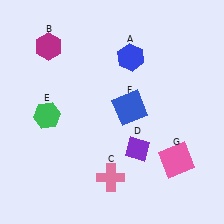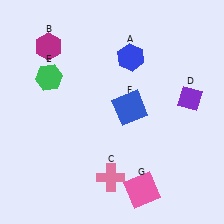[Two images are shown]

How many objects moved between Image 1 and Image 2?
3 objects moved between the two images.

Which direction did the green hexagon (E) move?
The green hexagon (E) moved up.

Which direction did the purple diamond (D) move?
The purple diamond (D) moved right.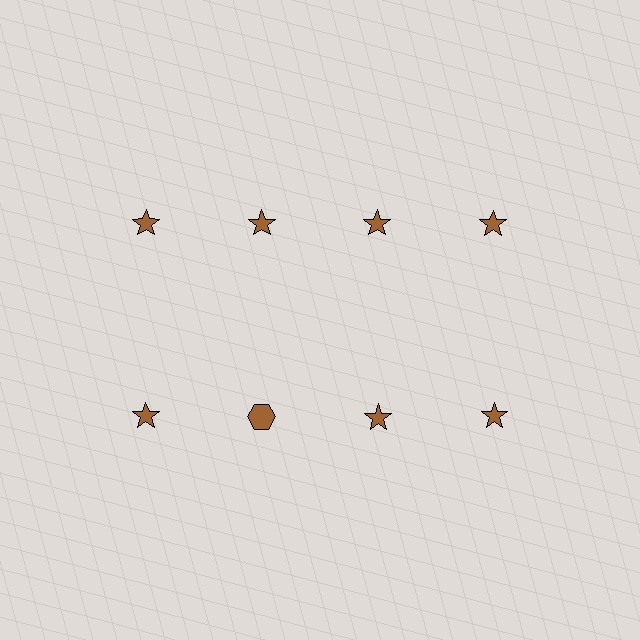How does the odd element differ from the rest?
It has a different shape: hexagon instead of star.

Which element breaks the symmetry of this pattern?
The brown hexagon in the second row, second from left column breaks the symmetry. All other shapes are brown stars.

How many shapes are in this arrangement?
There are 8 shapes arranged in a grid pattern.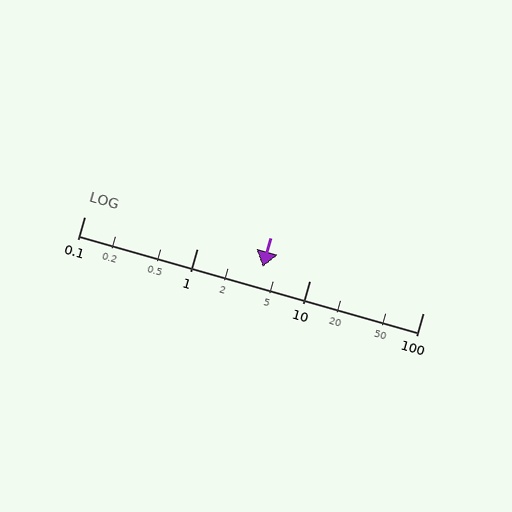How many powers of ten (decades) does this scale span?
The scale spans 3 decades, from 0.1 to 100.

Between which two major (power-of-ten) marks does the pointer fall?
The pointer is between 1 and 10.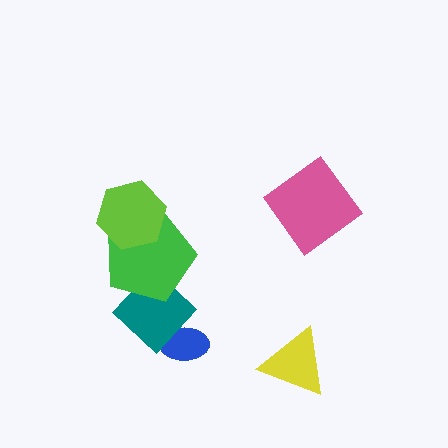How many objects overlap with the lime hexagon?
1 object overlaps with the lime hexagon.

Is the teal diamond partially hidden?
Yes, it is partially covered by another shape.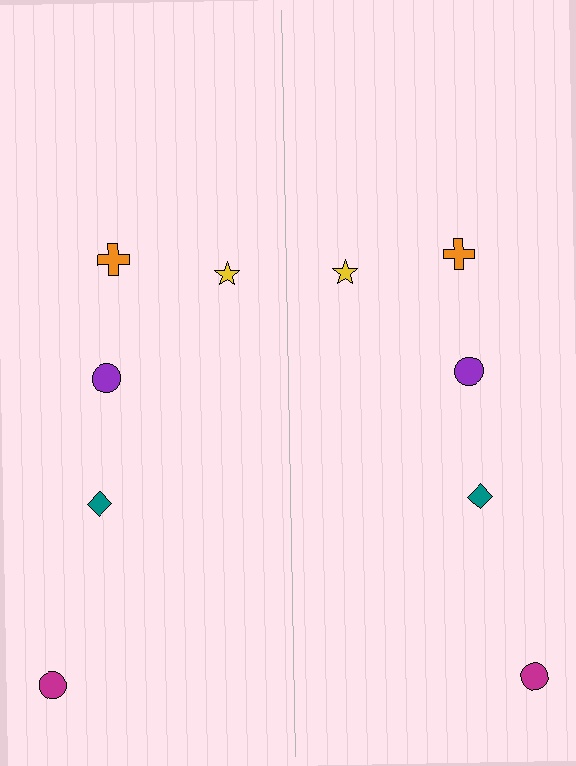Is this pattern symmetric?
Yes, this pattern has bilateral (reflection) symmetry.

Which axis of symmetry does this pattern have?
The pattern has a vertical axis of symmetry running through the center of the image.